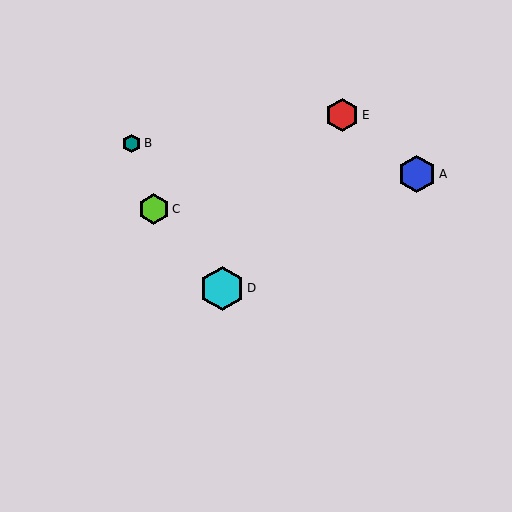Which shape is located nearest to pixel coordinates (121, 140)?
The teal hexagon (labeled B) at (131, 143) is nearest to that location.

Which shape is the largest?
The cyan hexagon (labeled D) is the largest.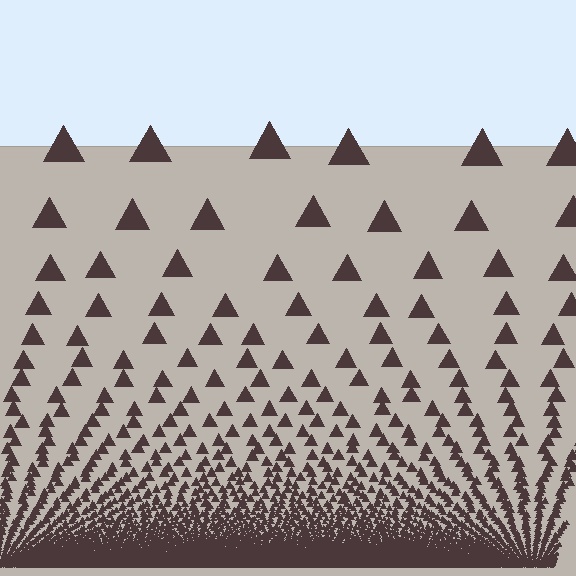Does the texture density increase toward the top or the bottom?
Density increases toward the bottom.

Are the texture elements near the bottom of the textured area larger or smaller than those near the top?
Smaller. The gradient is inverted — elements near the bottom are smaller and denser.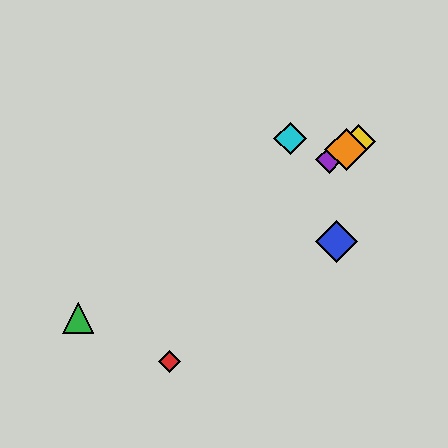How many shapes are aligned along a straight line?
4 shapes (the green triangle, the yellow diamond, the purple diamond, the orange diamond) are aligned along a straight line.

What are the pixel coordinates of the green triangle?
The green triangle is at (78, 318).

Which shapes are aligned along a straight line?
The green triangle, the yellow diamond, the purple diamond, the orange diamond are aligned along a straight line.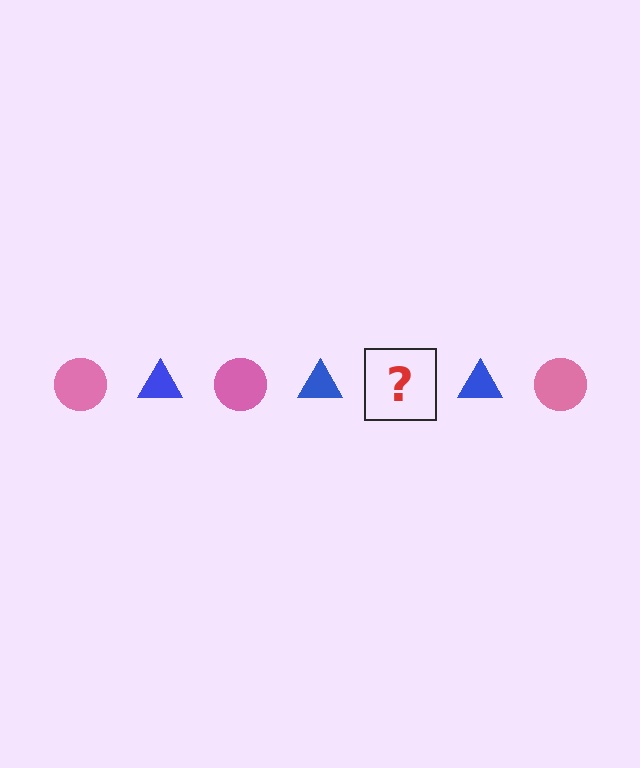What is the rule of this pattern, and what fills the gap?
The rule is that the pattern alternates between pink circle and blue triangle. The gap should be filled with a pink circle.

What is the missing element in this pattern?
The missing element is a pink circle.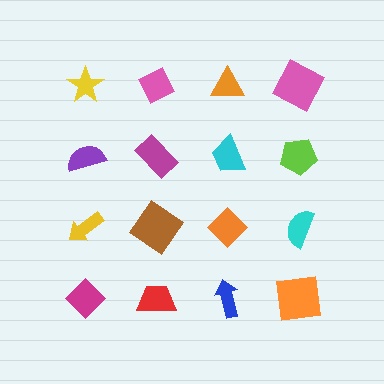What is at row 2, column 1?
A purple semicircle.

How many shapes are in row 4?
4 shapes.